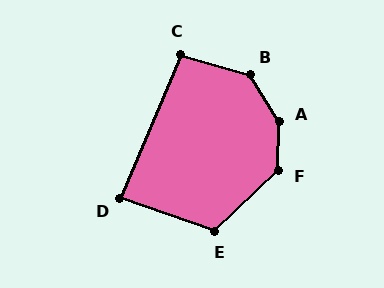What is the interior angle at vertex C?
Approximately 96 degrees (obtuse).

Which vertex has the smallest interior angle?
D, at approximately 87 degrees.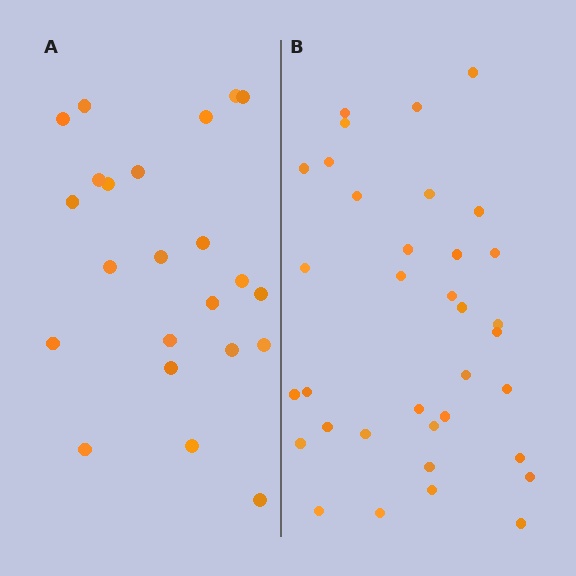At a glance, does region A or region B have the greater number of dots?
Region B (the right region) has more dots.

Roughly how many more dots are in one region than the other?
Region B has roughly 12 or so more dots than region A.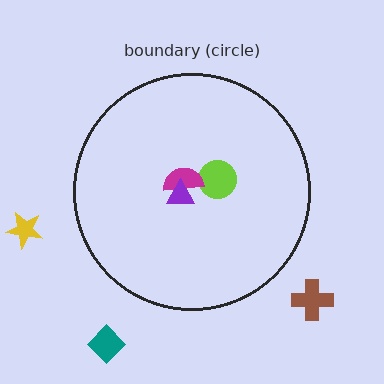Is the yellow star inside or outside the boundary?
Outside.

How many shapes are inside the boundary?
3 inside, 3 outside.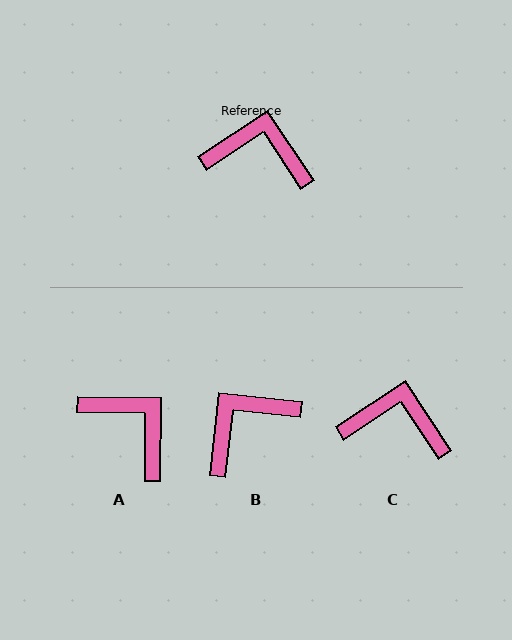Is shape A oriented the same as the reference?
No, it is off by about 34 degrees.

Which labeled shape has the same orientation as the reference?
C.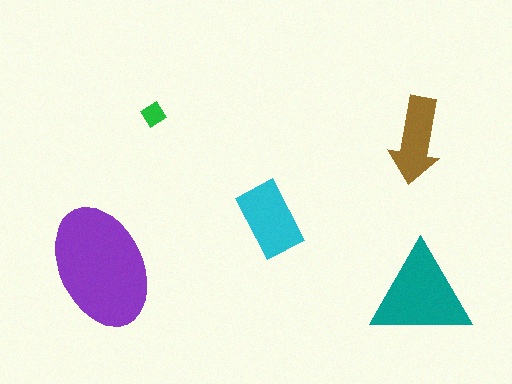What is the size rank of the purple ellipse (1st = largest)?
1st.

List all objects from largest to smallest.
The purple ellipse, the teal triangle, the cyan rectangle, the brown arrow, the green diamond.